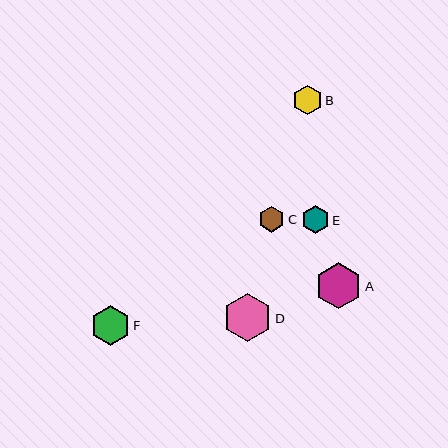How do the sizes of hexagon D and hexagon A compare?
Hexagon D and hexagon A are approximately the same size.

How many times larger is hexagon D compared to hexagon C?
Hexagon D is approximately 1.9 times the size of hexagon C.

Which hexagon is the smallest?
Hexagon C is the smallest with a size of approximately 26 pixels.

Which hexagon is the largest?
Hexagon D is the largest with a size of approximately 48 pixels.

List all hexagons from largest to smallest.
From largest to smallest: D, A, F, B, E, C.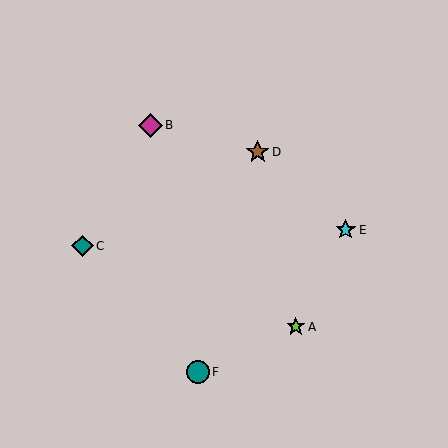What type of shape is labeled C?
Shape C is a teal diamond.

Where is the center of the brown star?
The center of the brown star is at (258, 152).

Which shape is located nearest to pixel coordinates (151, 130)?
The magenta diamond (labeled B) at (150, 125) is nearest to that location.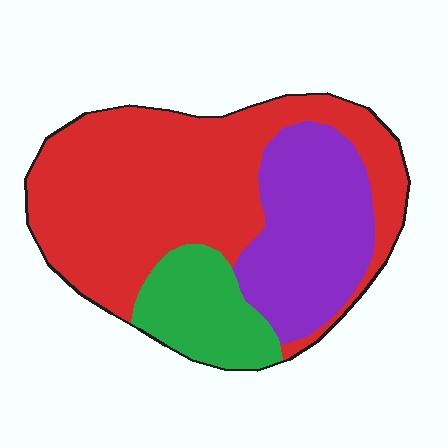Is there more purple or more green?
Purple.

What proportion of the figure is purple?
Purple covers around 25% of the figure.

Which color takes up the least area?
Green, at roughly 15%.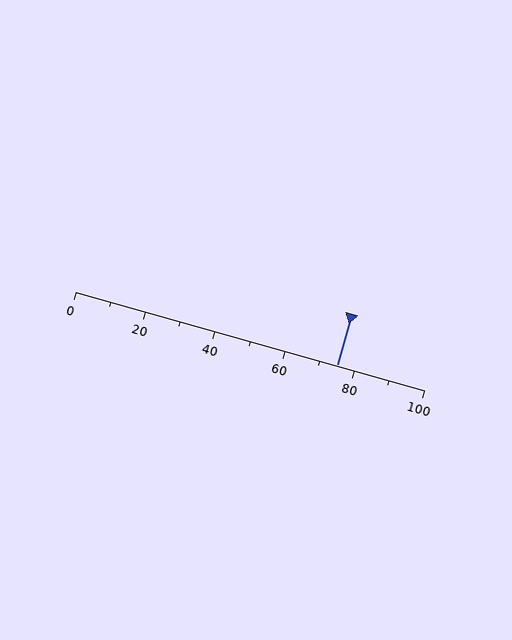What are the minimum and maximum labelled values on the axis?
The axis runs from 0 to 100.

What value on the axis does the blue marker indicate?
The marker indicates approximately 75.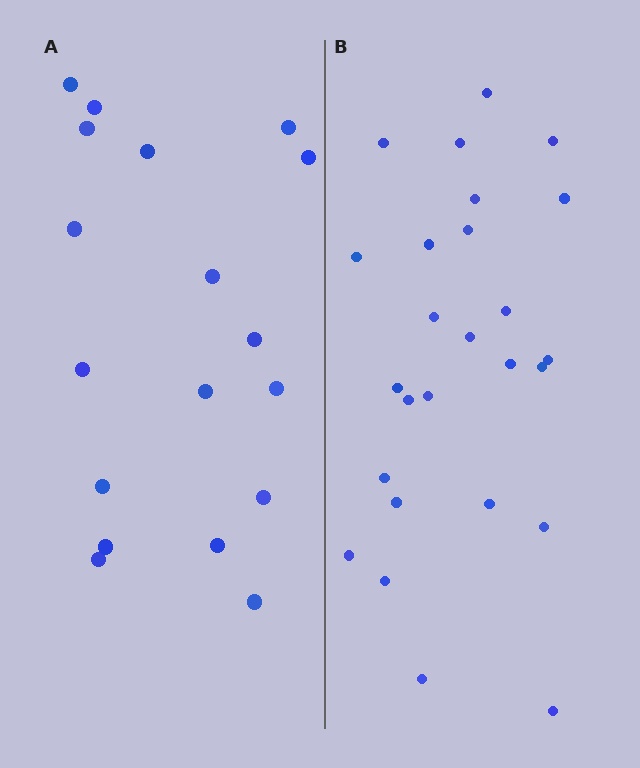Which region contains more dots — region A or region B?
Region B (the right region) has more dots.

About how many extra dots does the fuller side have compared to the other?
Region B has roughly 8 or so more dots than region A.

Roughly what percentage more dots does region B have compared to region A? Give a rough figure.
About 45% more.